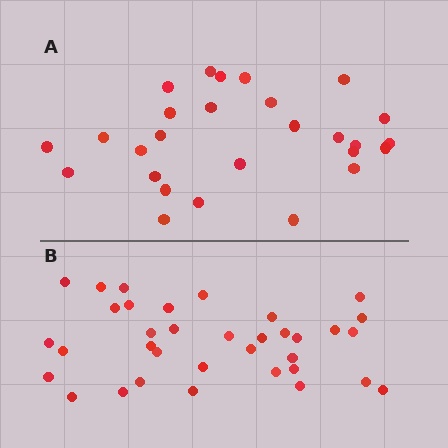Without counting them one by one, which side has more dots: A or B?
Region B (the bottom region) has more dots.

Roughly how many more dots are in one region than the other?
Region B has roughly 8 or so more dots than region A.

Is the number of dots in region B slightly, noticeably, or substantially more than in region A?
Region B has noticeably more, but not dramatically so. The ratio is roughly 1.3 to 1.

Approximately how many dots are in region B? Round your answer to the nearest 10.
About 40 dots. (The exact count is 35, which rounds to 40.)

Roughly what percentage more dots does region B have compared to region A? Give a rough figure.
About 30% more.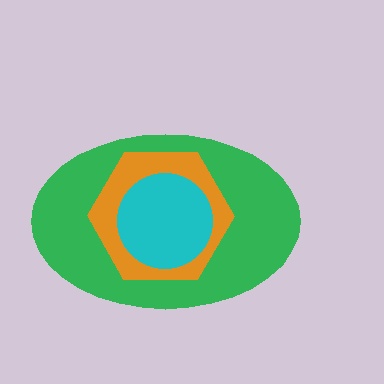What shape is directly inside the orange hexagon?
The cyan circle.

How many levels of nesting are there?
3.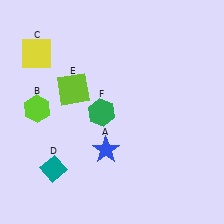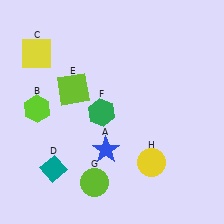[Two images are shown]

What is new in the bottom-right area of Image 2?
A yellow circle (H) was added in the bottom-right area of Image 2.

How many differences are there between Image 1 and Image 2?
There are 2 differences between the two images.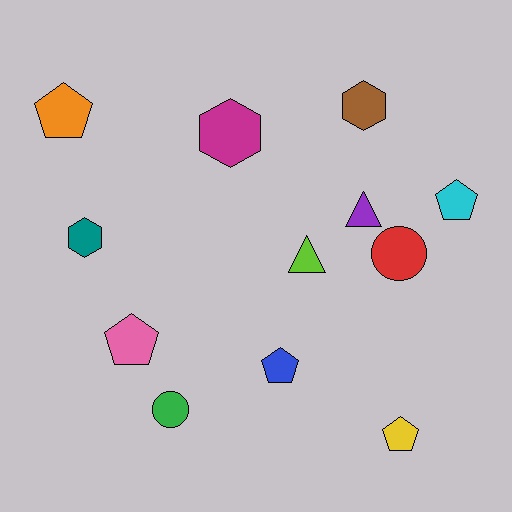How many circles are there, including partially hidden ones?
There are 2 circles.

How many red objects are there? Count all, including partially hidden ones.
There is 1 red object.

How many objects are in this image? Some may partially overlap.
There are 12 objects.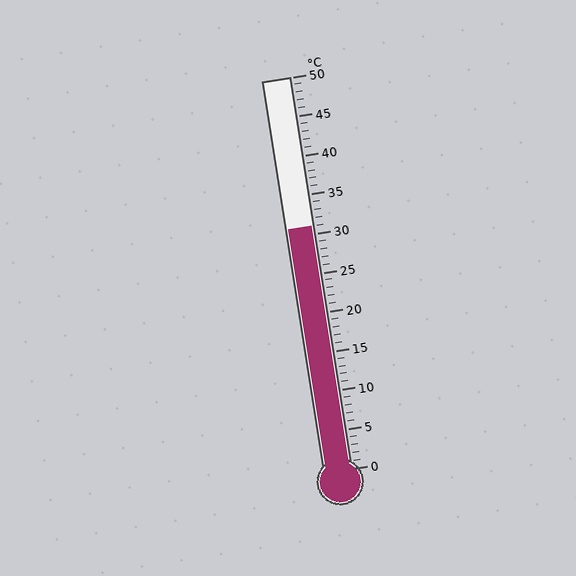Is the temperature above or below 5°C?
The temperature is above 5°C.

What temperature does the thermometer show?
The thermometer shows approximately 31°C.